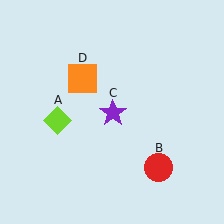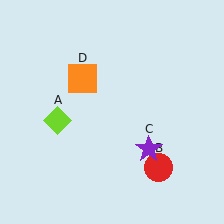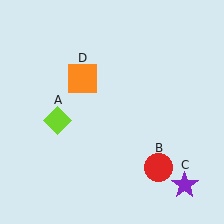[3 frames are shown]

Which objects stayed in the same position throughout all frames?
Lime diamond (object A) and red circle (object B) and orange square (object D) remained stationary.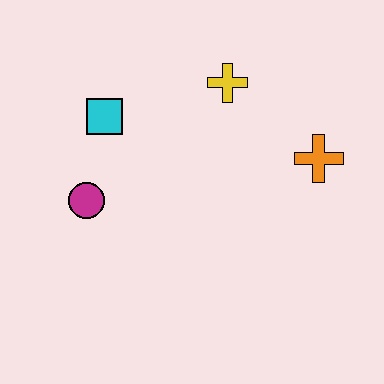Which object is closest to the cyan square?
The magenta circle is closest to the cyan square.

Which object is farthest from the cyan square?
The orange cross is farthest from the cyan square.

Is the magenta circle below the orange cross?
Yes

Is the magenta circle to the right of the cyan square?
No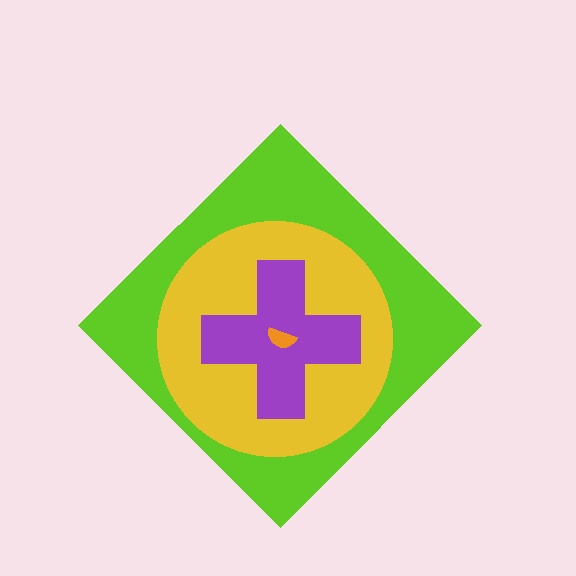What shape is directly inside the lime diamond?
The yellow circle.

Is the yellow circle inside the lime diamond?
Yes.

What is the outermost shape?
The lime diamond.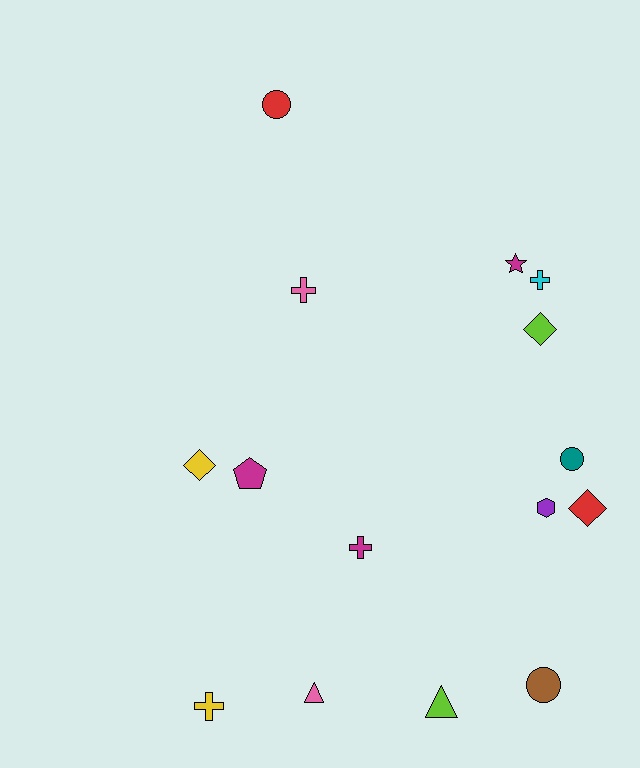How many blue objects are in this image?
There are no blue objects.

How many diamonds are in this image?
There are 3 diamonds.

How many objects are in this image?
There are 15 objects.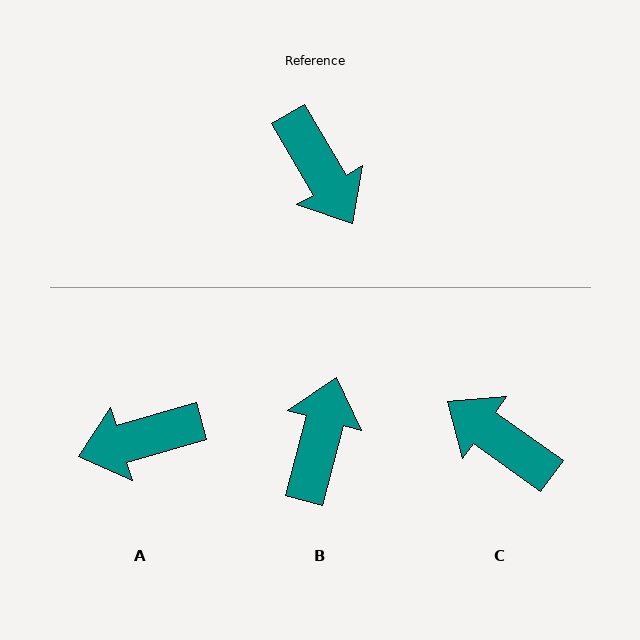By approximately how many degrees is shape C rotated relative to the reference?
Approximately 156 degrees clockwise.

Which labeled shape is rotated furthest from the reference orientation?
C, about 156 degrees away.